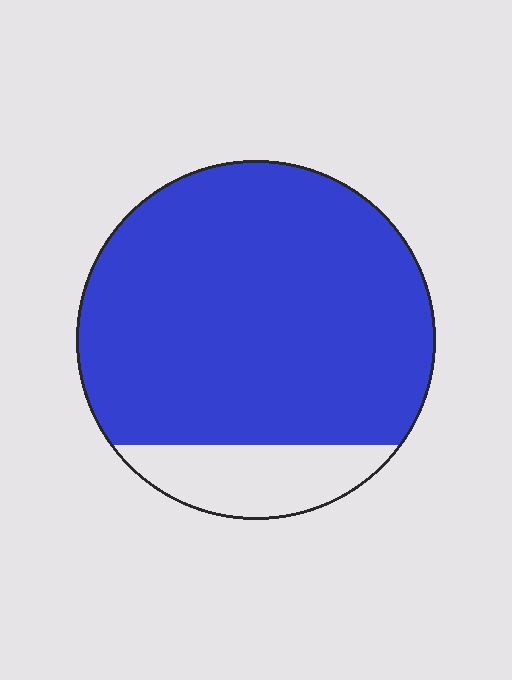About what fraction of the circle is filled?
About five sixths (5/6).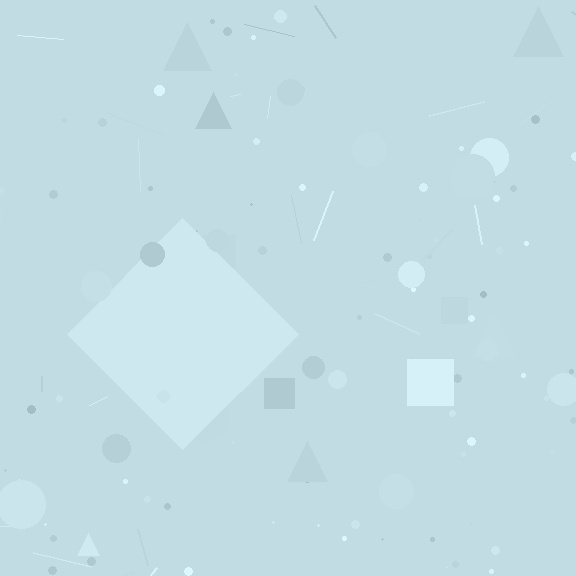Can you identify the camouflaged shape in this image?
The camouflaged shape is a diamond.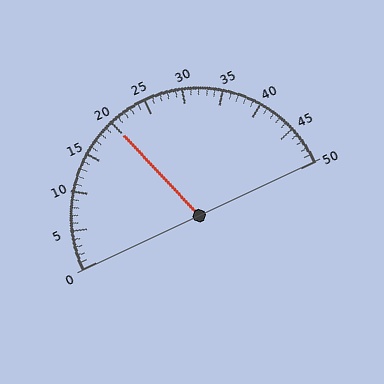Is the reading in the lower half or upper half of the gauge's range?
The reading is in the lower half of the range (0 to 50).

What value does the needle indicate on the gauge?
The needle indicates approximately 20.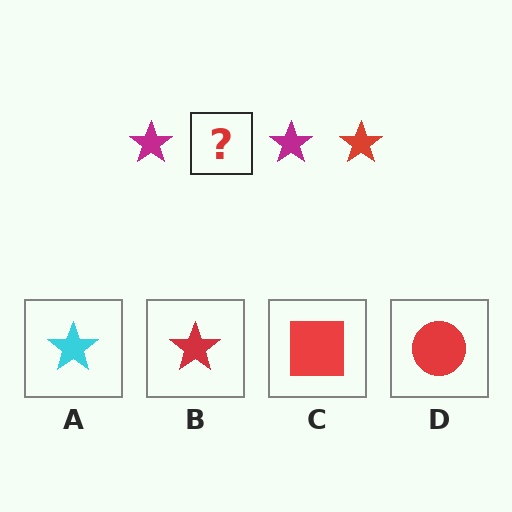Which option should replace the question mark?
Option B.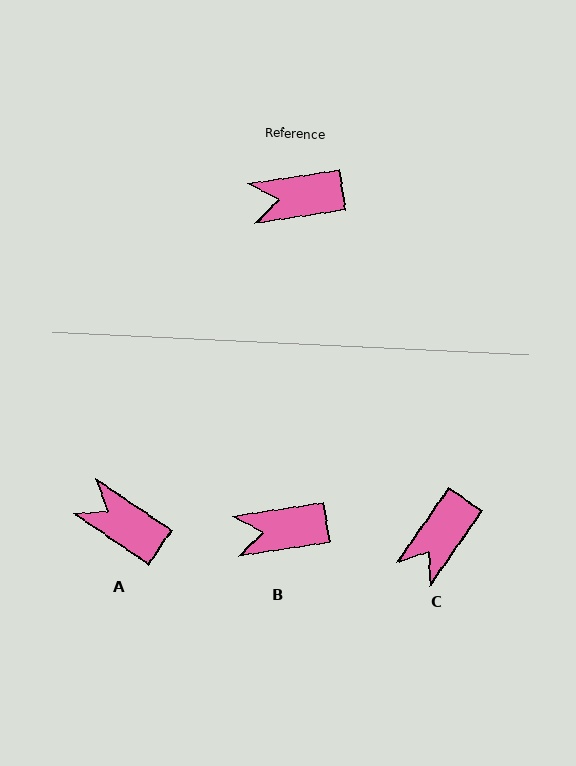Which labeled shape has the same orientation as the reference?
B.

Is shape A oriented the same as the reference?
No, it is off by about 43 degrees.